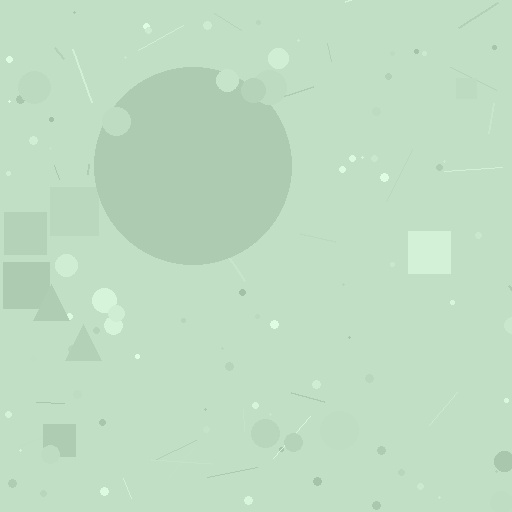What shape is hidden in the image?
A circle is hidden in the image.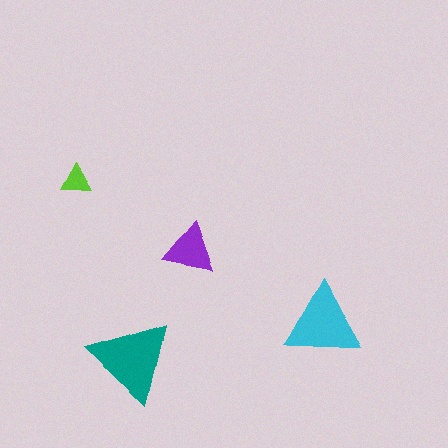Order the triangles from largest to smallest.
the teal one, the cyan one, the purple one, the lime one.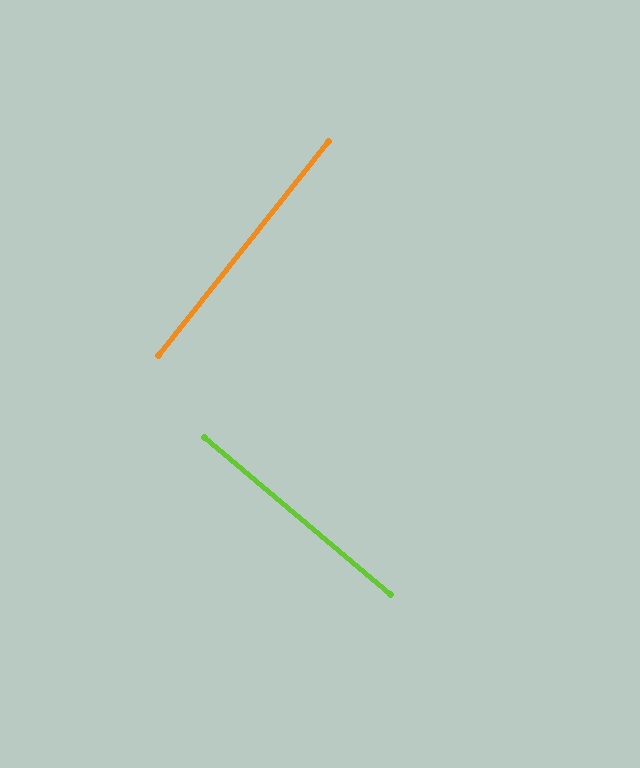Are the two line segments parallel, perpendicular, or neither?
Perpendicular — they meet at approximately 88°.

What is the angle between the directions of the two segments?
Approximately 88 degrees.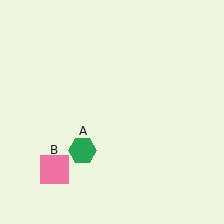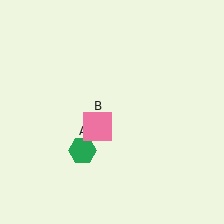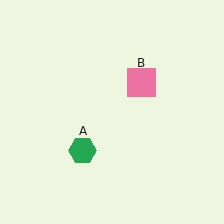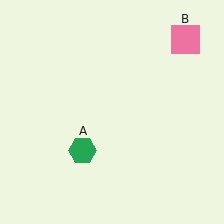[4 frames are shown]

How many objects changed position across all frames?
1 object changed position: pink square (object B).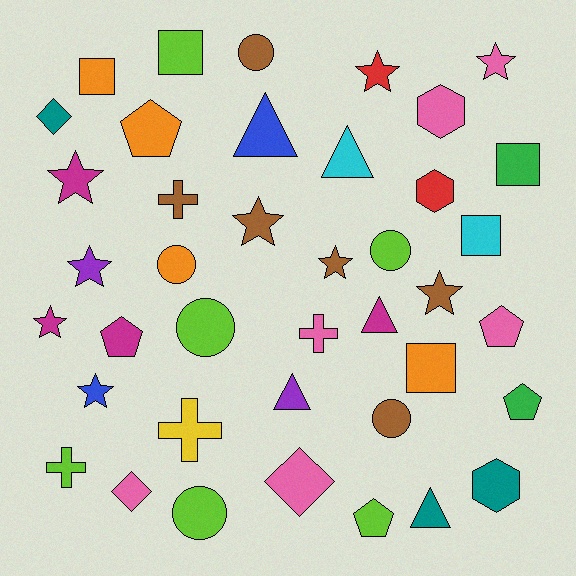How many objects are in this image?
There are 40 objects.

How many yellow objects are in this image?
There is 1 yellow object.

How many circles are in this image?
There are 6 circles.